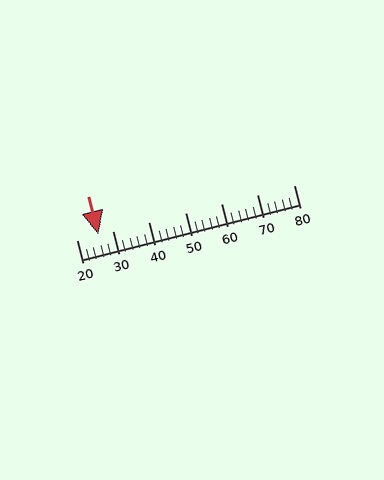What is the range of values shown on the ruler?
The ruler shows values from 20 to 80.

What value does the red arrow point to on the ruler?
The red arrow points to approximately 26.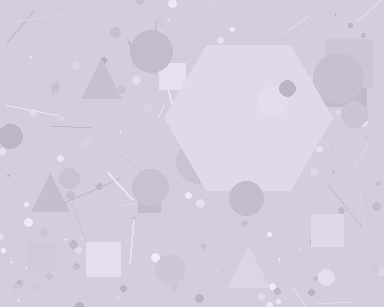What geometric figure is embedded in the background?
A hexagon is embedded in the background.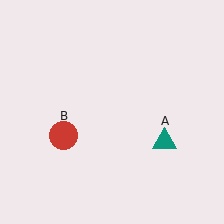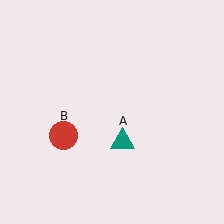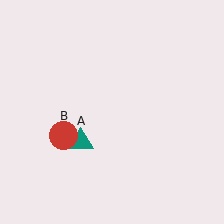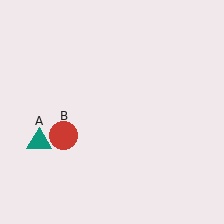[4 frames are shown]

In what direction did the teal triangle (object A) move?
The teal triangle (object A) moved left.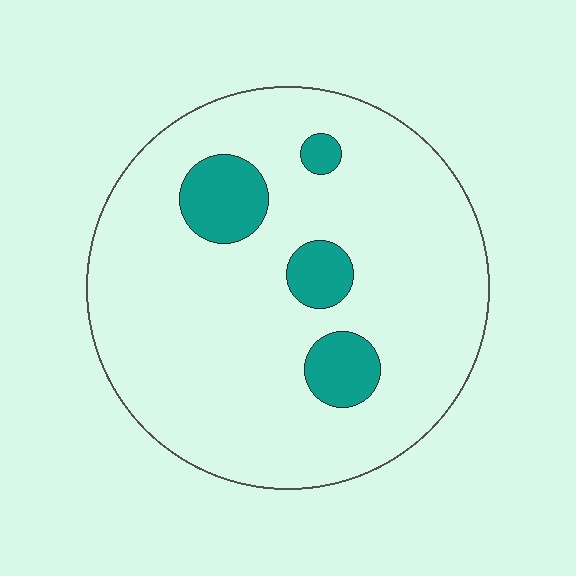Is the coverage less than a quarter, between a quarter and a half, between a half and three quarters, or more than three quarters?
Less than a quarter.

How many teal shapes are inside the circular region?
4.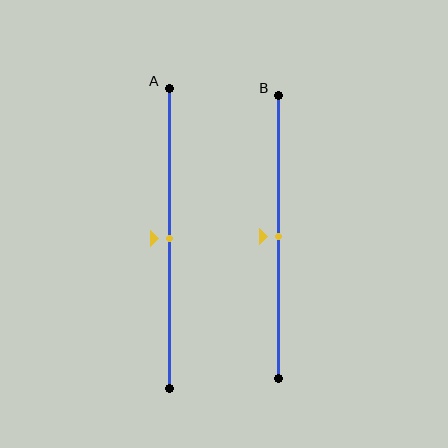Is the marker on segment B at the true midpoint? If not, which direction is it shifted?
Yes, the marker on segment B is at the true midpoint.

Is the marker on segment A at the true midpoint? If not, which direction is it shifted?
Yes, the marker on segment A is at the true midpoint.